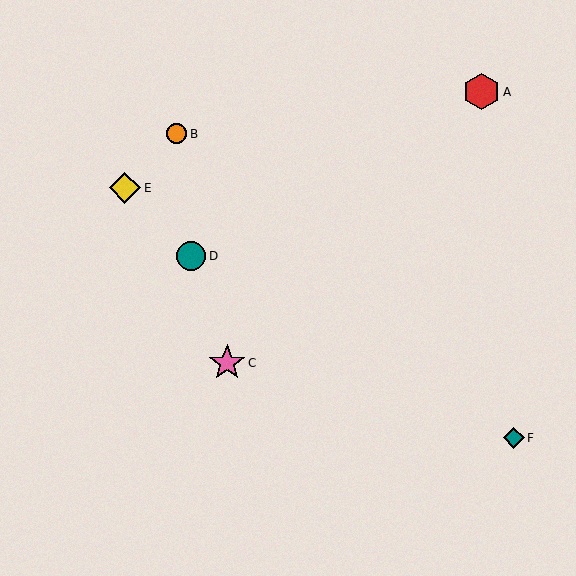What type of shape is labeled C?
Shape C is a pink star.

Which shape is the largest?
The red hexagon (labeled A) is the largest.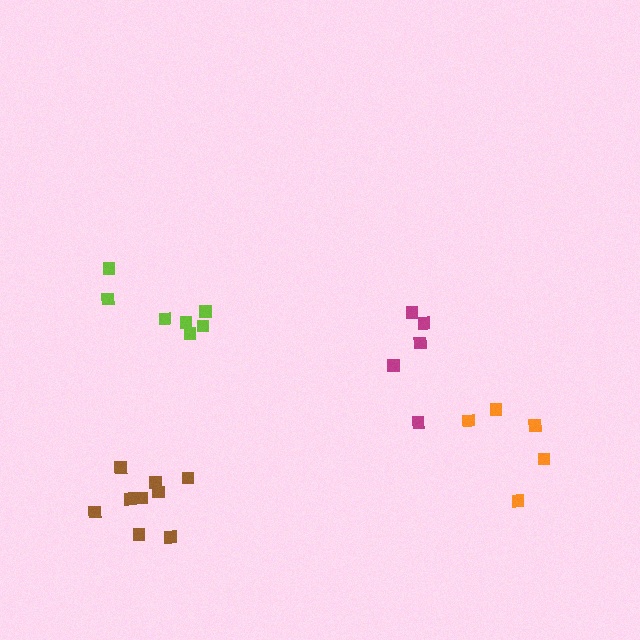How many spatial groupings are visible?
There are 4 spatial groupings.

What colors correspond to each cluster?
The clusters are colored: brown, lime, magenta, orange.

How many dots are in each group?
Group 1: 9 dots, Group 2: 7 dots, Group 3: 5 dots, Group 4: 5 dots (26 total).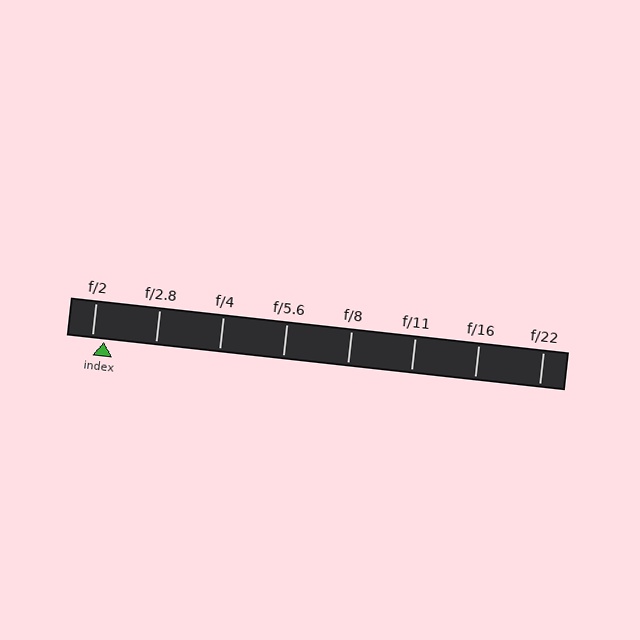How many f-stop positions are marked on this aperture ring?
There are 8 f-stop positions marked.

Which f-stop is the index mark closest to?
The index mark is closest to f/2.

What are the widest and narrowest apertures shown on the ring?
The widest aperture shown is f/2 and the narrowest is f/22.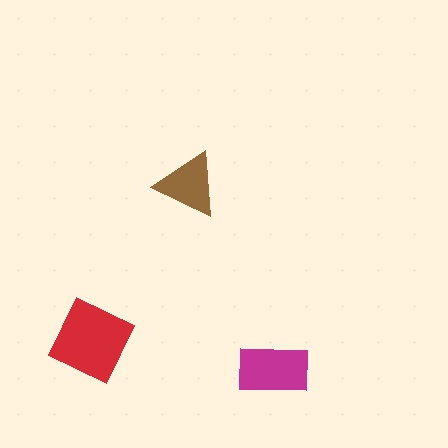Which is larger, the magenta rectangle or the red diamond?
The red diamond.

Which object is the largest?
The red diamond.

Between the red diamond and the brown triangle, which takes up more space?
The red diamond.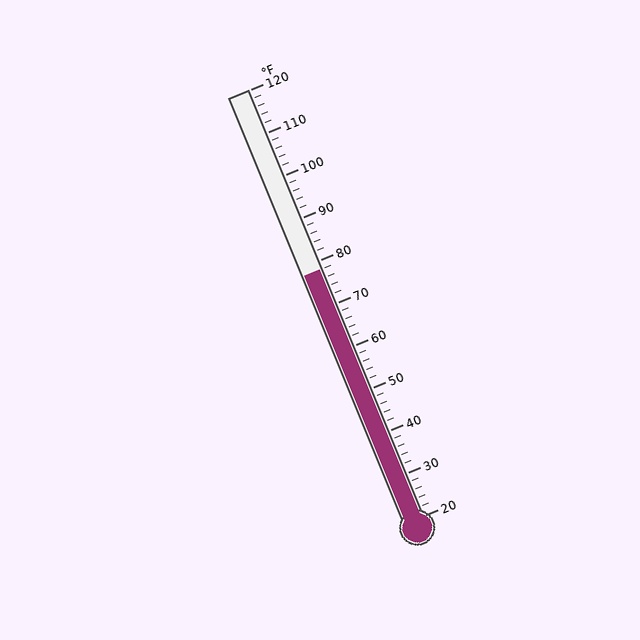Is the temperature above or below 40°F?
The temperature is above 40°F.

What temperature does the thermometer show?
The thermometer shows approximately 78°F.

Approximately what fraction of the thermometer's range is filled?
The thermometer is filled to approximately 60% of its range.